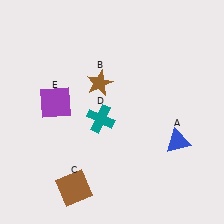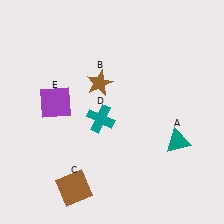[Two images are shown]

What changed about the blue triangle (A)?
In Image 1, A is blue. In Image 2, it changed to teal.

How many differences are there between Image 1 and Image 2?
There is 1 difference between the two images.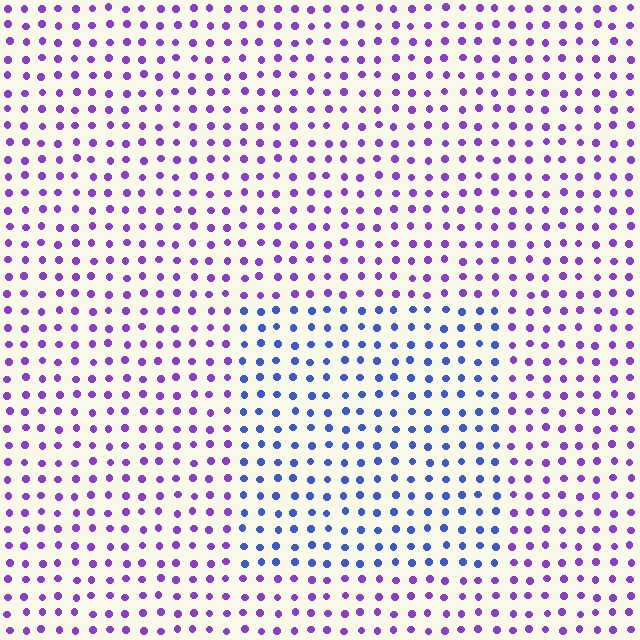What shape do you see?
I see a rectangle.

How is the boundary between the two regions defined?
The boundary is defined purely by a slight shift in hue (about 46 degrees). Spacing, size, and orientation are identical on both sides.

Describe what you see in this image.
The image is filled with small purple elements in a uniform arrangement. A rectangle-shaped region is visible where the elements are tinted to a slightly different hue, forming a subtle color boundary.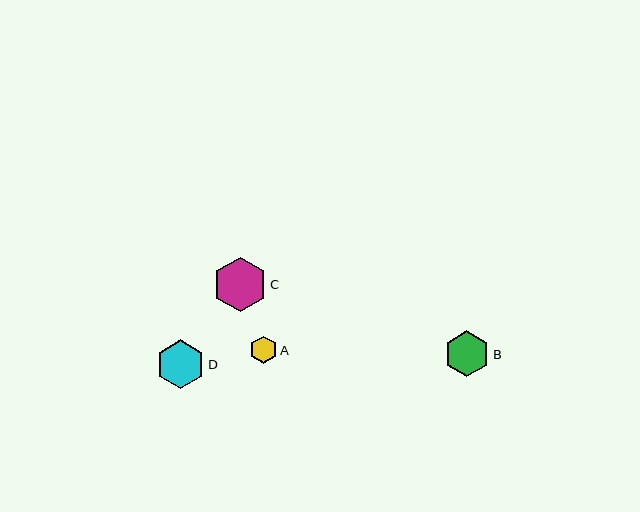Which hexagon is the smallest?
Hexagon A is the smallest with a size of approximately 27 pixels.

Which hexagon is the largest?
Hexagon C is the largest with a size of approximately 55 pixels.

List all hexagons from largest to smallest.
From largest to smallest: C, D, B, A.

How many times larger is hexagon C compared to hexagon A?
Hexagon C is approximately 2.0 times the size of hexagon A.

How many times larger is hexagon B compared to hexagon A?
Hexagon B is approximately 1.7 times the size of hexagon A.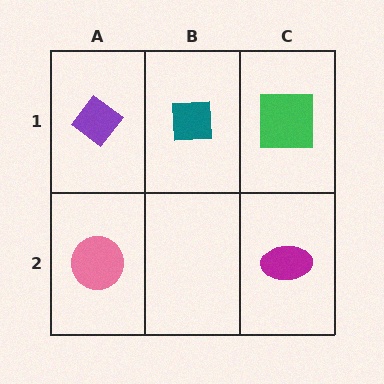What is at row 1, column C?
A green square.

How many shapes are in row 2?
2 shapes.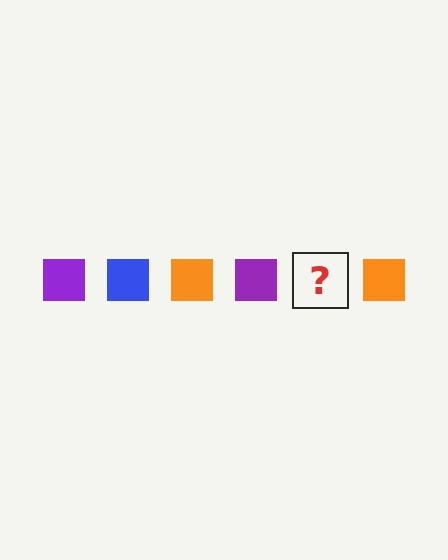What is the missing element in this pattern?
The missing element is a blue square.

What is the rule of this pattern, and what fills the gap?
The rule is that the pattern cycles through purple, blue, orange squares. The gap should be filled with a blue square.